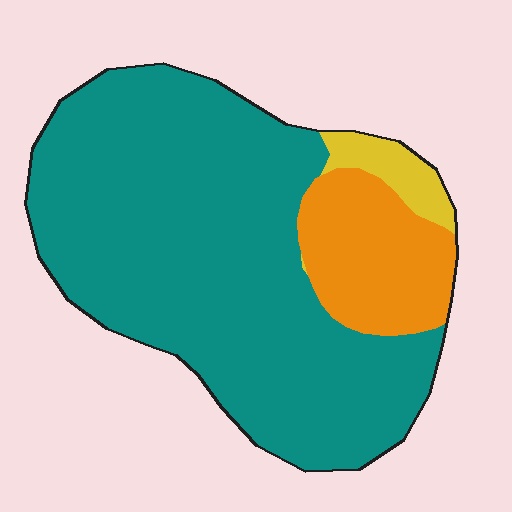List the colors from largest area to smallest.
From largest to smallest: teal, orange, yellow.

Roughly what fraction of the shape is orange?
Orange covers 17% of the shape.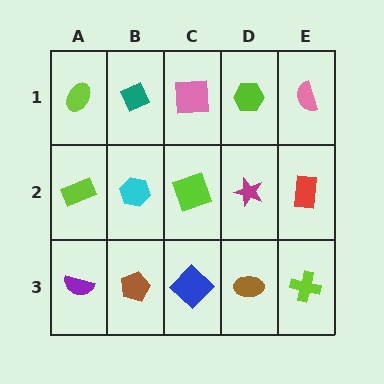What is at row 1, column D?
A lime hexagon.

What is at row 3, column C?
A blue diamond.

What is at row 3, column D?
A brown ellipse.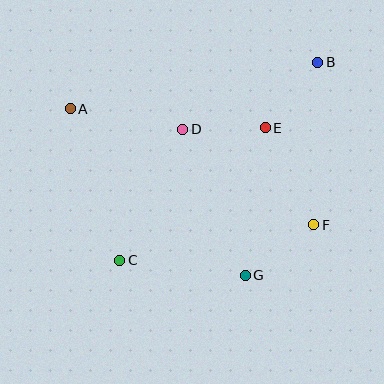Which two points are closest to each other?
Points D and E are closest to each other.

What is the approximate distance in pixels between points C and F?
The distance between C and F is approximately 197 pixels.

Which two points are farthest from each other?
Points B and C are farthest from each other.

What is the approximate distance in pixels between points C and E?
The distance between C and E is approximately 197 pixels.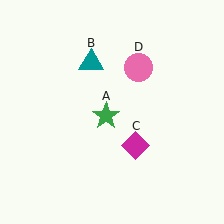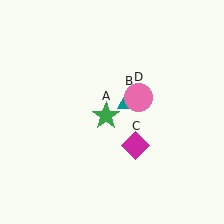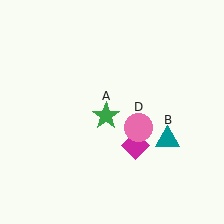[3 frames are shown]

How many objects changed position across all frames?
2 objects changed position: teal triangle (object B), pink circle (object D).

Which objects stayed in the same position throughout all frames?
Green star (object A) and magenta diamond (object C) remained stationary.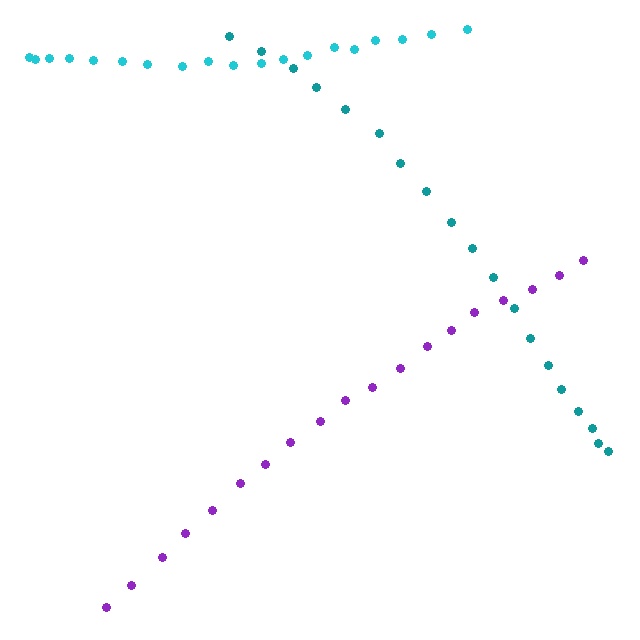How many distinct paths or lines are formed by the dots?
There are 3 distinct paths.